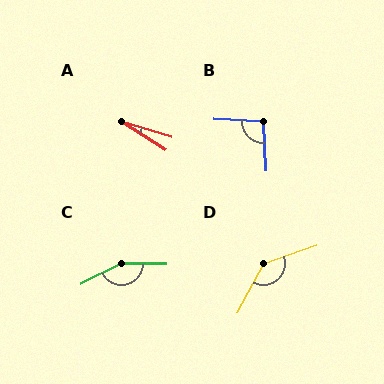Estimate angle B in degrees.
Approximately 96 degrees.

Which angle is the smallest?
A, at approximately 16 degrees.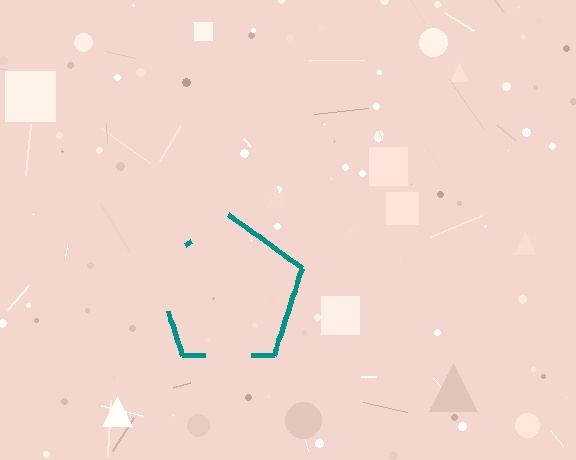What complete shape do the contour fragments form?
The contour fragments form a pentagon.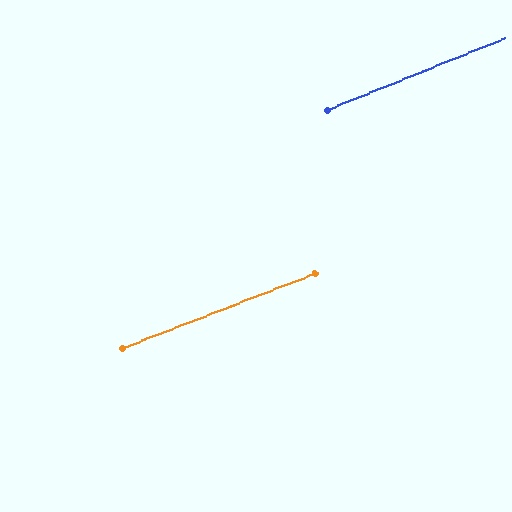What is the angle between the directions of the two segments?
Approximately 1 degree.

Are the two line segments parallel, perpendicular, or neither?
Parallel — their directions differ by only 0.8°.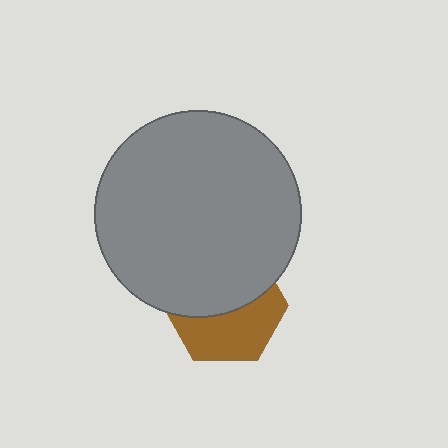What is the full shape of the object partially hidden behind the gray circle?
The partially hidden object is a brown hexagon.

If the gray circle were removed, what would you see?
You would see the complete brown hexagon.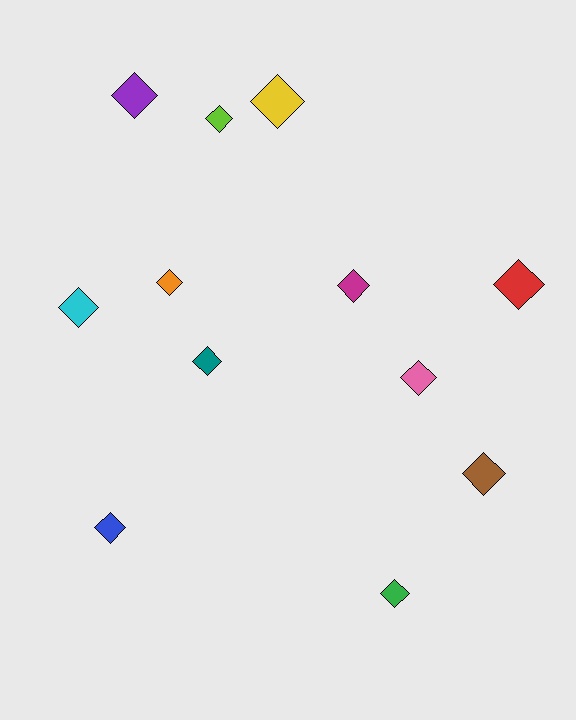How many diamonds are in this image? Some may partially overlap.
There are 12 diamonds.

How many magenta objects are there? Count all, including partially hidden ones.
There is 1 magenta object.